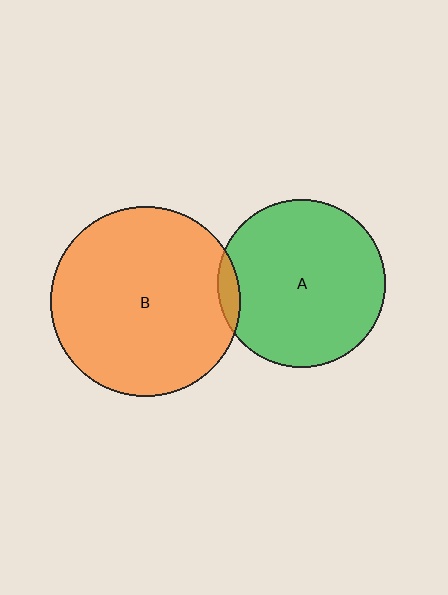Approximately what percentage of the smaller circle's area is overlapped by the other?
Approximately 5%.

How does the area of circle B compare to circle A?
Approximately 1.3 times.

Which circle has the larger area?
Circle B (orange).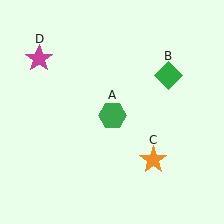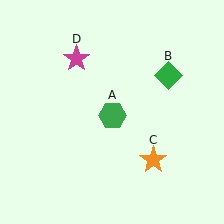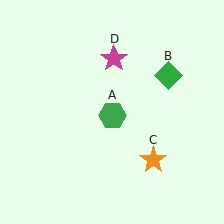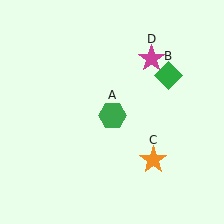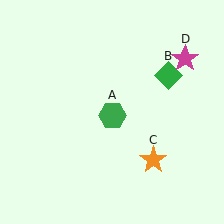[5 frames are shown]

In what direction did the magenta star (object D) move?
The magenta star (object D) moved right.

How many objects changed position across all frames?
1 object changed position: magenta star (object D).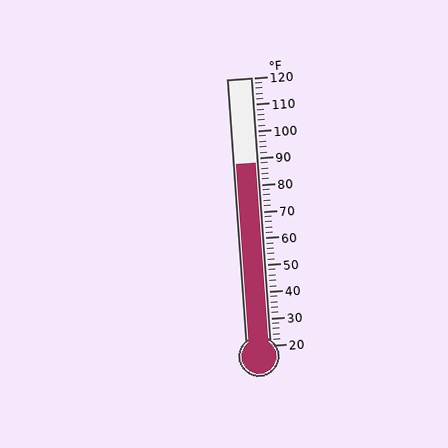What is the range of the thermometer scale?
The thermometer scale ranges from 20°F to 120°F.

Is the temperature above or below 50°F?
The temperature is above 50°F.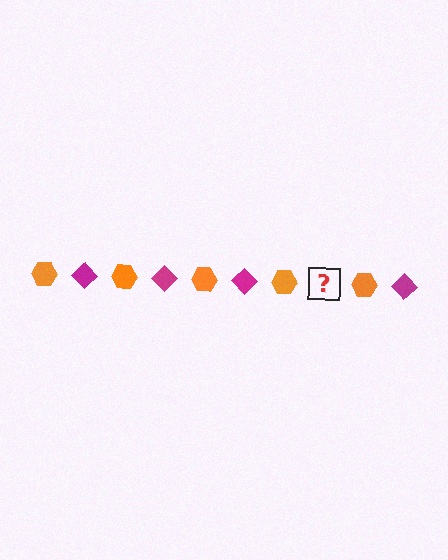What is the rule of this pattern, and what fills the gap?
The rule is that the pattern alternates between orange hexagon and magenta diamond. The gap should be filled with a magenta diamond.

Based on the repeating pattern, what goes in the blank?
The blank should be a magenta diamond.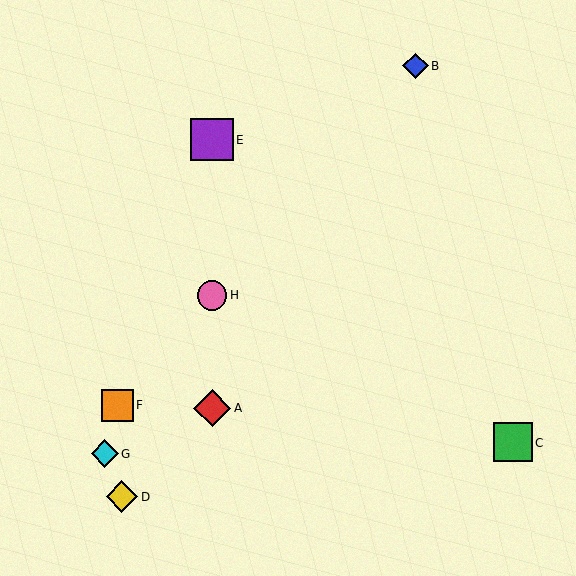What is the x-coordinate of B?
Object B is at x≈416.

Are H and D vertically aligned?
No, H is at x≈212 and D is at x≈122.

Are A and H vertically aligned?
Yes, both are at x≈212.